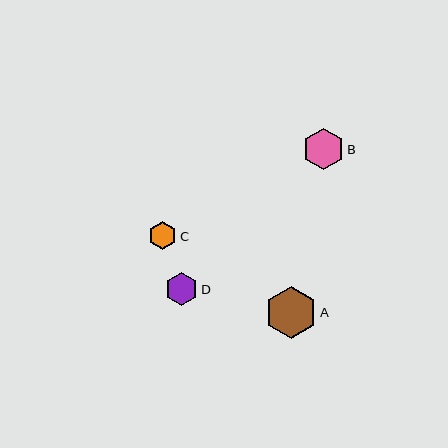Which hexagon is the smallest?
Hexagon C is the smallest with a size of approximately 28 pixels.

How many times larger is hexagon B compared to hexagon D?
Hexagon B is approximately 1.3 times the size of hexagon D.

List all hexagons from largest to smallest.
From largest to smallest: A, B, D, C.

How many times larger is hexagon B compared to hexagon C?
Hexagon B is approximately 1.5 times the size of hexagon C.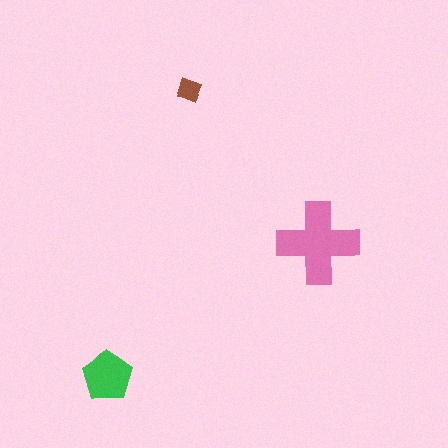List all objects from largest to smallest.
The pink cross, the green pentagon, the brown diamond.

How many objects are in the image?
There are 3 objects in the image.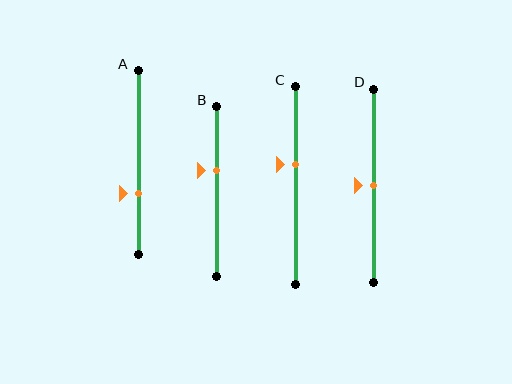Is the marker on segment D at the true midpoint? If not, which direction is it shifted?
Yes, the marker on segment D is at the true midpoint.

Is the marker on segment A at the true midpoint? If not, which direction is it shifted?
No, the marker on segment A is shifted downward by about 17% of the segment length.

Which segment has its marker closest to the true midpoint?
Segment D has its marker closest to the true midpoint.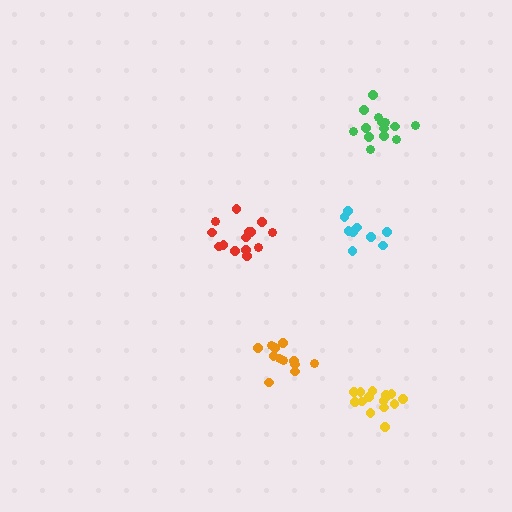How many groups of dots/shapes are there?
There are 5 groups.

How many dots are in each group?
Group 1: 9 dots, Group 2: 12 dots, Group 3: 14 dots, Group 4: 15 dots, Group 5: 14 dots (64 total).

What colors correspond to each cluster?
The clusters are colored: cyan, orange, red, yellow, green.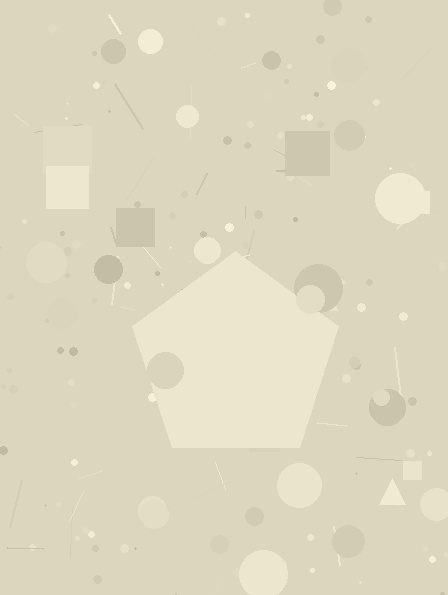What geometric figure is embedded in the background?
A pentagon is embedded in the background.